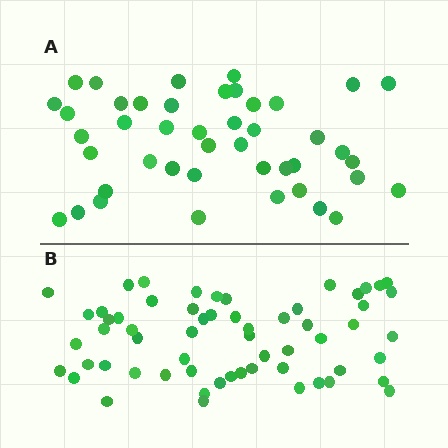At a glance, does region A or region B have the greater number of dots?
Region B (the bottom region) has more dots.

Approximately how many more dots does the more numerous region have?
Region B has approximately 15 more dots than region A.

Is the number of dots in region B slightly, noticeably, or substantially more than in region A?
Region B has noticeably more, but not dramatically so. The ratio is roughly 1.4 to 1.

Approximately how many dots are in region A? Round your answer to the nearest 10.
About 40 dots. (The exact count is 44, which rounds to 40.)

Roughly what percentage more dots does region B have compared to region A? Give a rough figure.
About 35% more.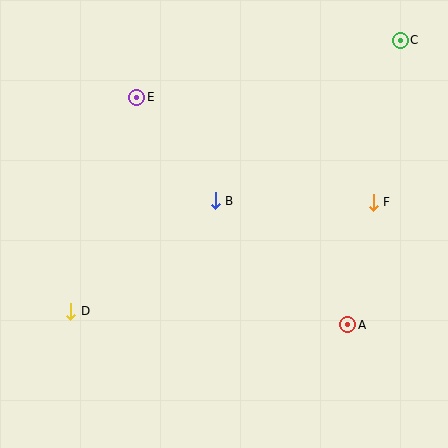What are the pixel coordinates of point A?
Point A is at (348, 325).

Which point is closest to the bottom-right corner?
Point A is closest to the bottom-right corner.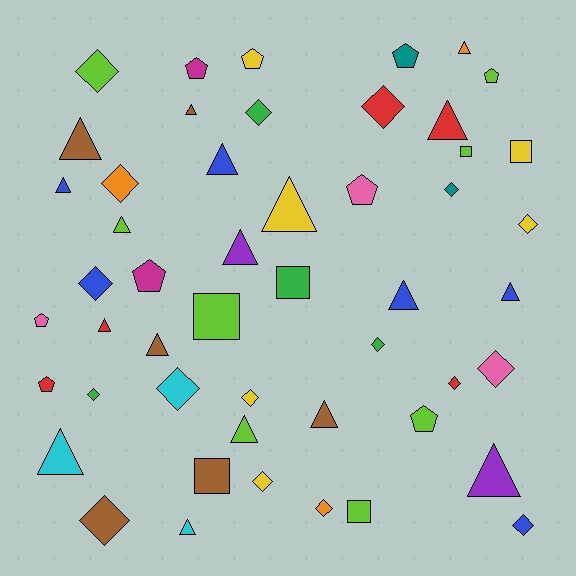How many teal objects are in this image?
There are 2 teal objects.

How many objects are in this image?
There are 50 objects.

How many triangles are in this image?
There are 18 triangles.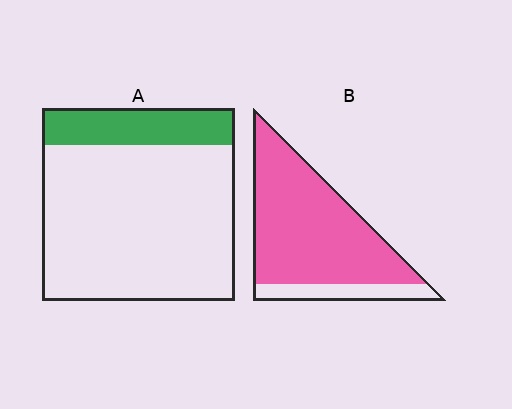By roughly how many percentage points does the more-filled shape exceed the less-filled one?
By roughly 65 percentage points (B over A).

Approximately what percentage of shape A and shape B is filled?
A is approximately 20% and B is approximately 85%.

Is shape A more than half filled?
No.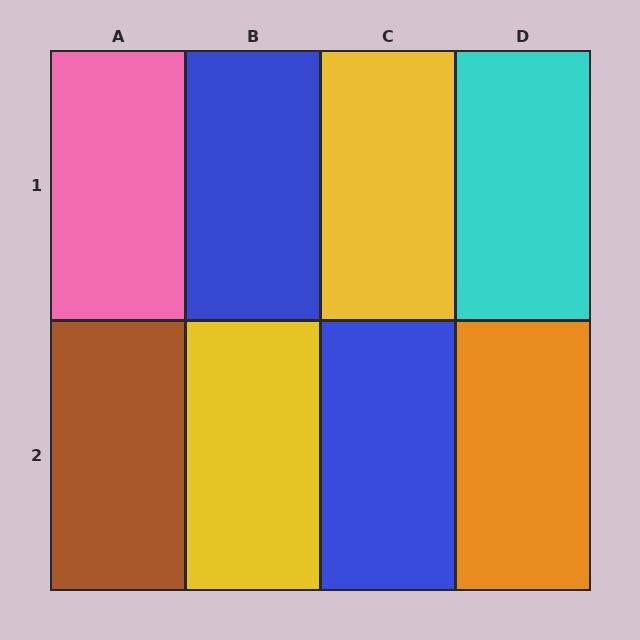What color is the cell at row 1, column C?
Yellow.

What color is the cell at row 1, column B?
Blue.